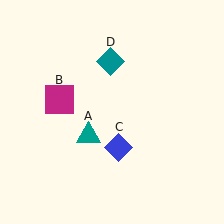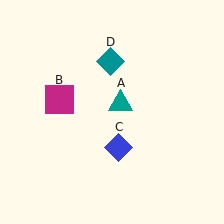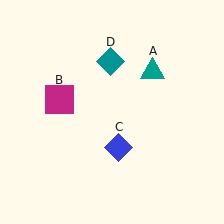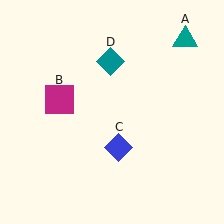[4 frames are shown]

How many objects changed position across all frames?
1 object changed position: teal triangle (object A).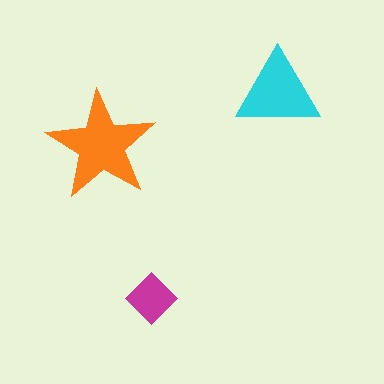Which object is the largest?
The orange star.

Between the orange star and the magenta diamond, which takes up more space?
The orange star.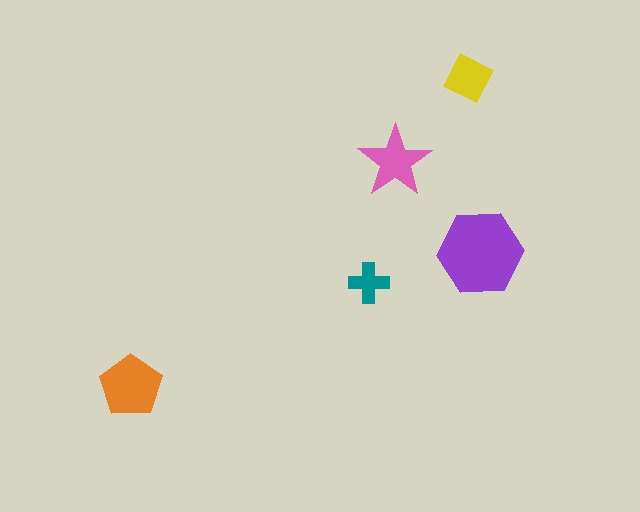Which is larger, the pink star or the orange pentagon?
The orange pentagon.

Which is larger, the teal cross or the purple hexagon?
The purple hexagon.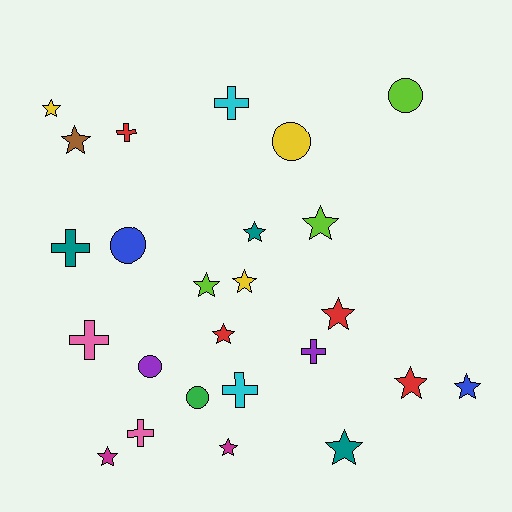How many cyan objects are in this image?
There are 2 cyan objects.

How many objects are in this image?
There are 25 objects.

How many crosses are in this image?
There are 7 crosses.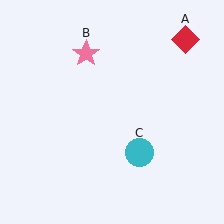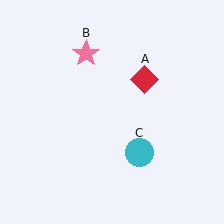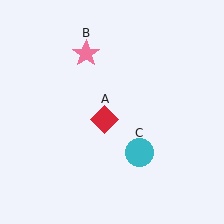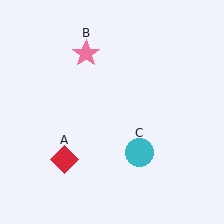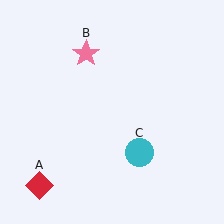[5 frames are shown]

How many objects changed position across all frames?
1 object changed position: red diamond (object A).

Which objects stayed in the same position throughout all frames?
Pink star (object B) and cyan circle (object C) remained stationary.